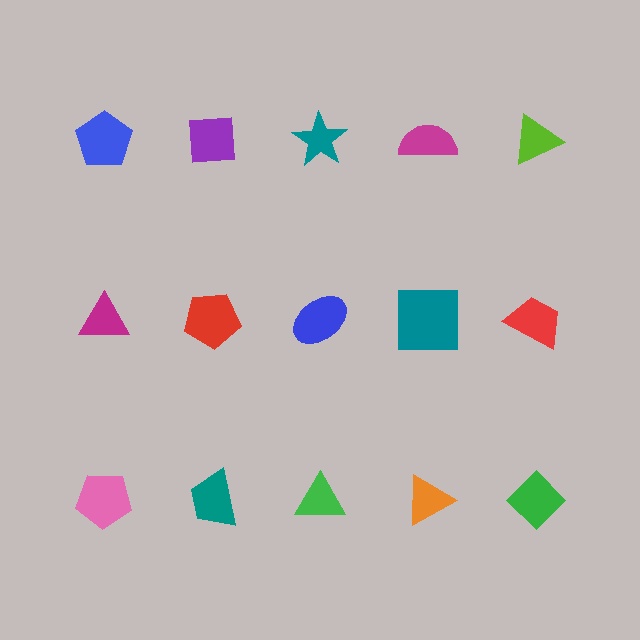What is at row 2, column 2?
A red pentagon.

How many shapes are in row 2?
5 shapes.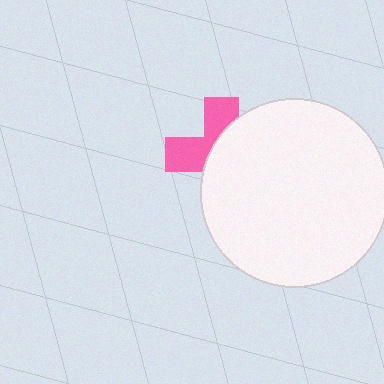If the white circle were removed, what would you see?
You would see the complete pink cross.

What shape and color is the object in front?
The object in front is a white circle.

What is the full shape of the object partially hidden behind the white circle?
The partially hidden object is a pink cross.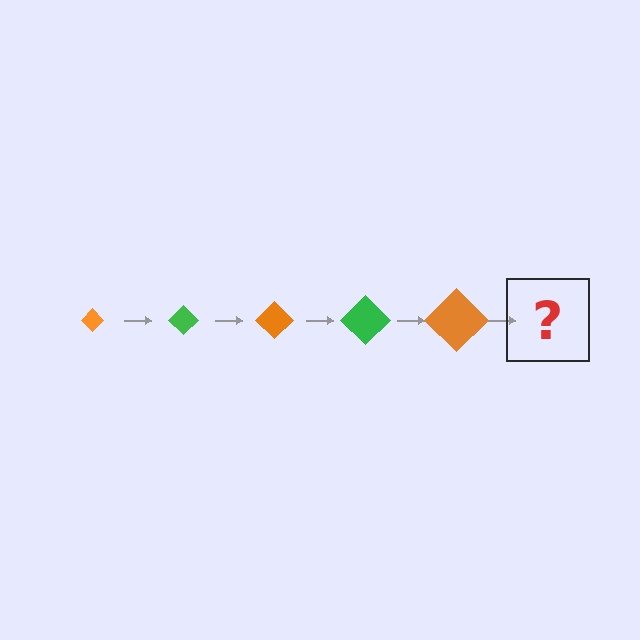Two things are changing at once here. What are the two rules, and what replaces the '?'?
The two rules are that the diamond grows larger each step and the color cycles through orange and green. The '?' should be a green diamond, larger than the previous one.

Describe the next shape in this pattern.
It should be a green diamond, larger than the previous one.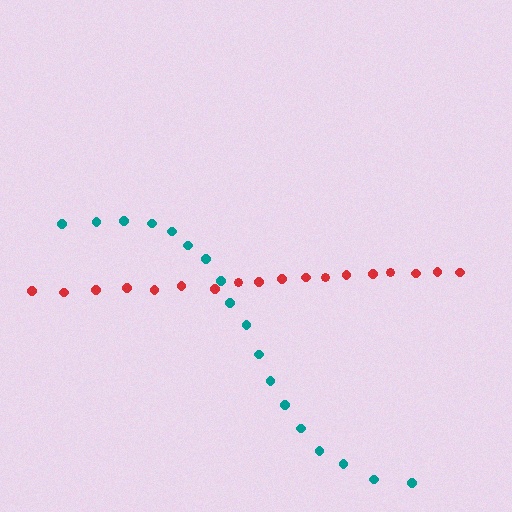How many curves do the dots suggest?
There are 2 distinct paths.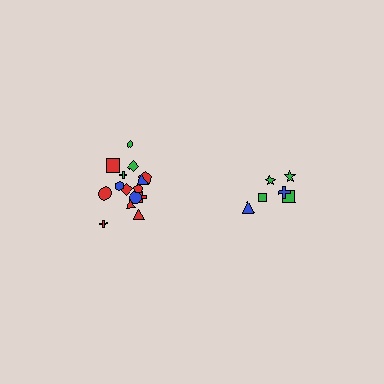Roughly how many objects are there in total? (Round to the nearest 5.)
Roughly 20 objects in total.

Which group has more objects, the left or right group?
The left group.